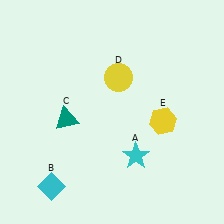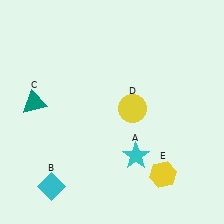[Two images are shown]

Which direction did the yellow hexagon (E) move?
The yellow hexagon (E) moved down.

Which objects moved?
The objects that moved are: the teal triangle (C), the yellow circle (D), the yellow hexagon (E).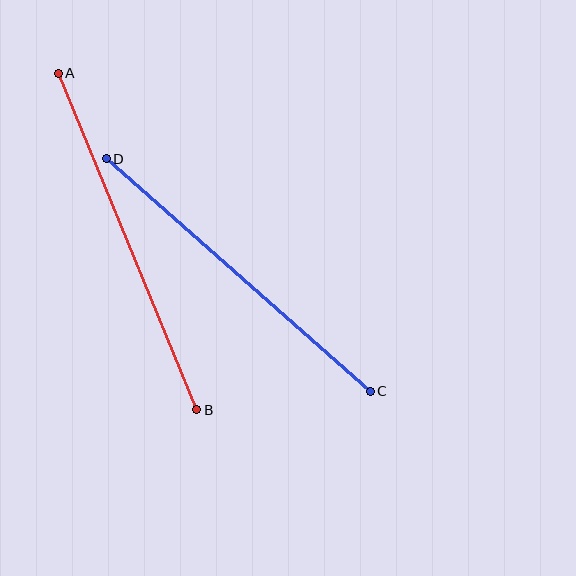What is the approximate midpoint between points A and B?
The midpoint is at approximately (127, 242) pixels.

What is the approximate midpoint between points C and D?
The midpoint is at approximately (238, 275) pixels.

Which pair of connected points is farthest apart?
Points A and B are farthest apart.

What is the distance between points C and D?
The distance is approximately 352 pixels.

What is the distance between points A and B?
The distance is approximately 364 pixels.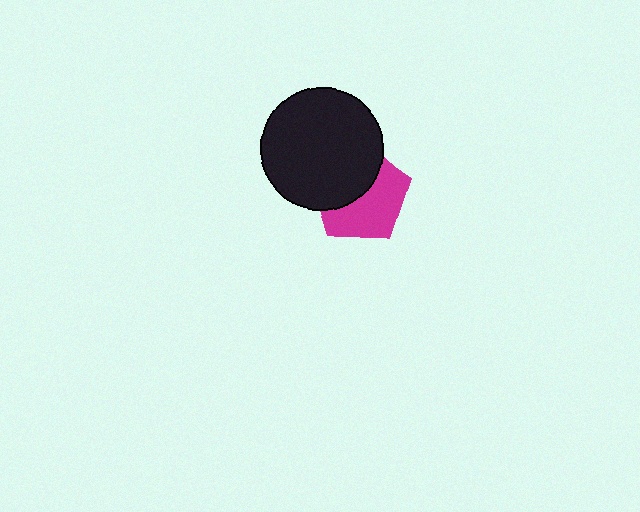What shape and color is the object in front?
The object in front is a black circle.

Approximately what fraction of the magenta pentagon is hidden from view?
Roughly 46% of the magenta pentagon is hidden behind the black circle.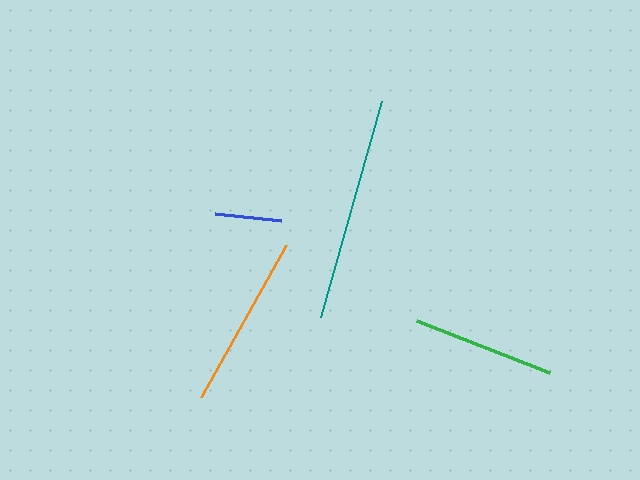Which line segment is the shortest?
The blue line is the shortest at approximately 66 pixels.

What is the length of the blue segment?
The blue segment is approximately 66 pixels long.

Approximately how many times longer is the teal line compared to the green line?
The teal line is approximately 1.6 times the length of the green line.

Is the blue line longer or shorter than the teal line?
The teal line is longer than the blue line.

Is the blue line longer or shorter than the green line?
The green line is longer than the blue line.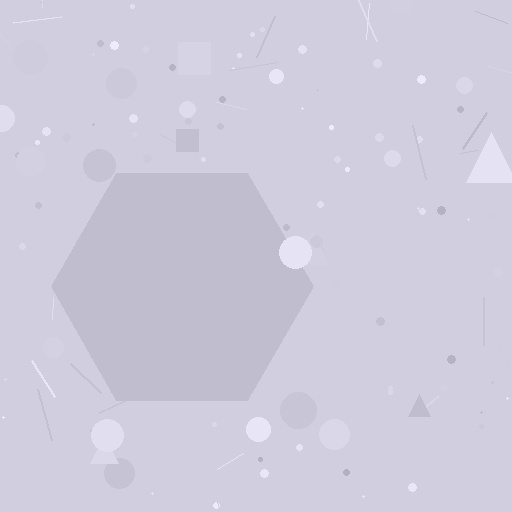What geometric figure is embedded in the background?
A hexagon is embedded in the background.